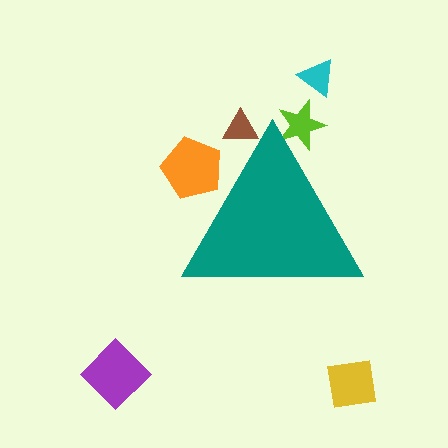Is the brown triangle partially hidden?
Yes, the brown triangle is partially hidden behind the teal triangle.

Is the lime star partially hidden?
Yes, the lime star is partially hidden behind the teal triangle.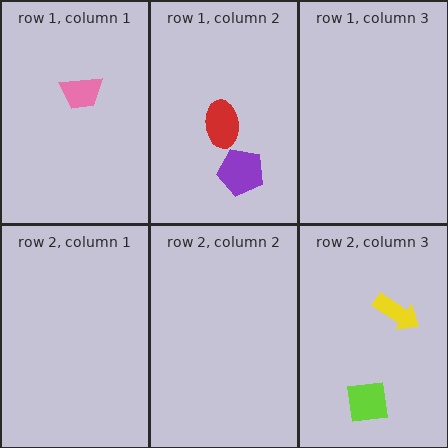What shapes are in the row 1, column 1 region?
The pink trapezoid.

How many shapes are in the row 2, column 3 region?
2.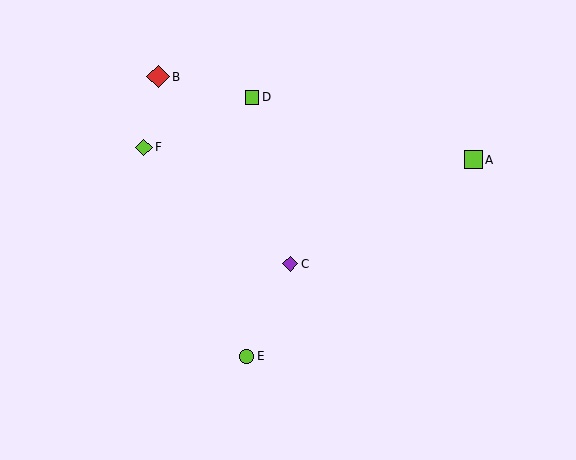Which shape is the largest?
The red diamond (labeled B) is the largest.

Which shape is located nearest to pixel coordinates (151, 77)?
The red diamond (labeled B) at (158, 77) is nearest to that location.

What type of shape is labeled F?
Shape F is a lime diamond.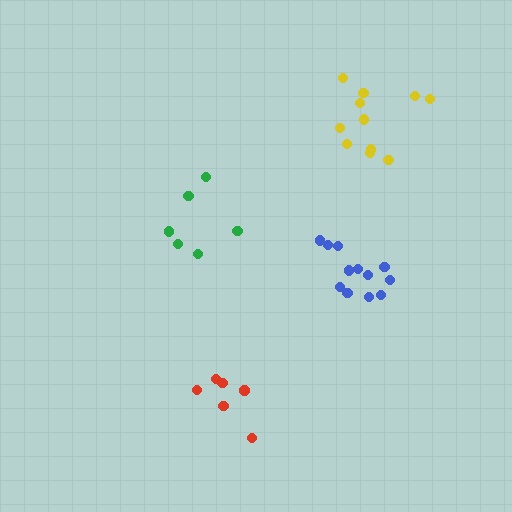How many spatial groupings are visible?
There are 4 spatial groupings.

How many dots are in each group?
Group 1: 6 dots, Group 2: 6 dots, Group 3: 11 dots, Group 4: 12 dots (35 total).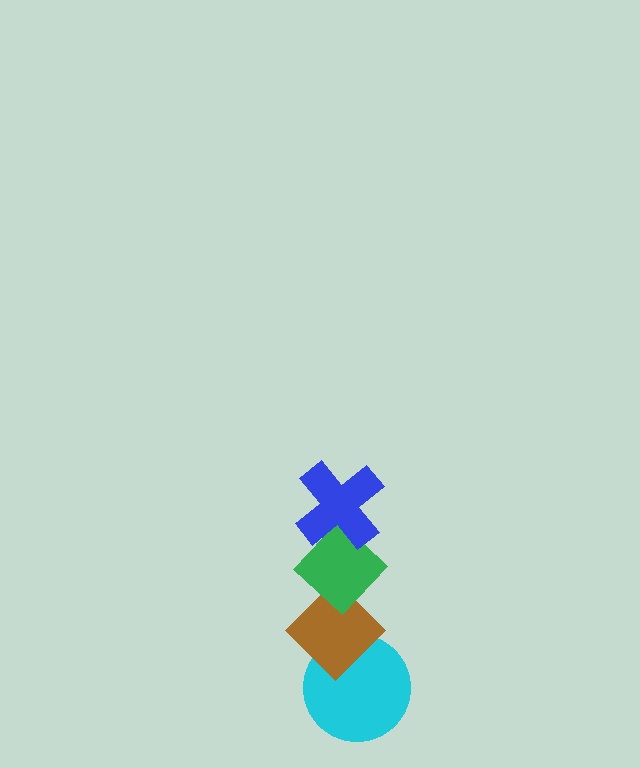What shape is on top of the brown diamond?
The green diamond is on top of the brown diamond.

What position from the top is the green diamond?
The green diamond is 2nd from the top.